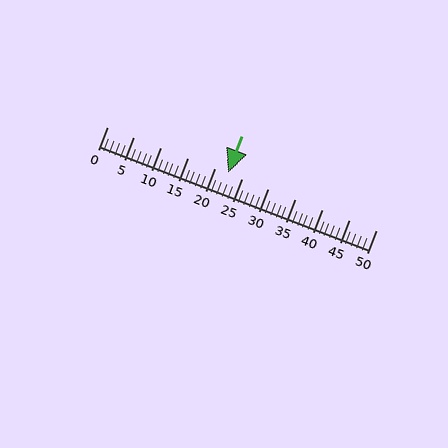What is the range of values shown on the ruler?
The ruler shows values from 0 to 50.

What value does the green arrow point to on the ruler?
The green arrow points to approximately 22.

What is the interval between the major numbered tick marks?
The major tick marks are spaced 5 units apart.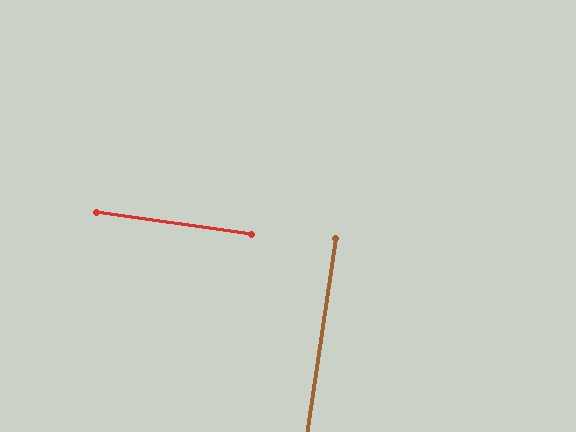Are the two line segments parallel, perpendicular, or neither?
Perpendicular — they meet at approximately 90°.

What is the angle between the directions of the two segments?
Approximately 90 degrees.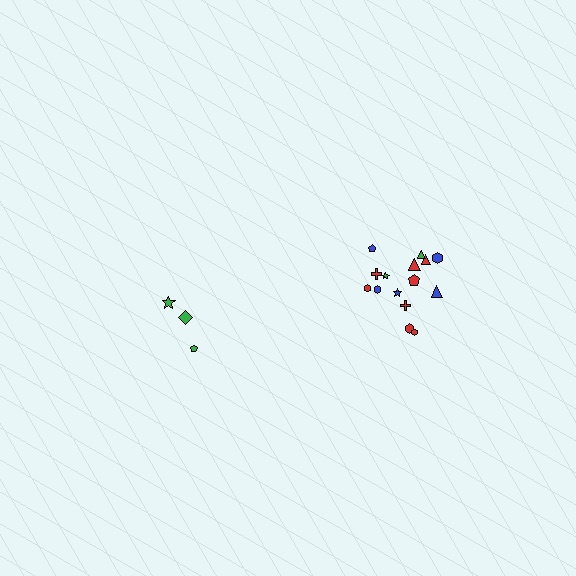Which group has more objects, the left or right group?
The right group.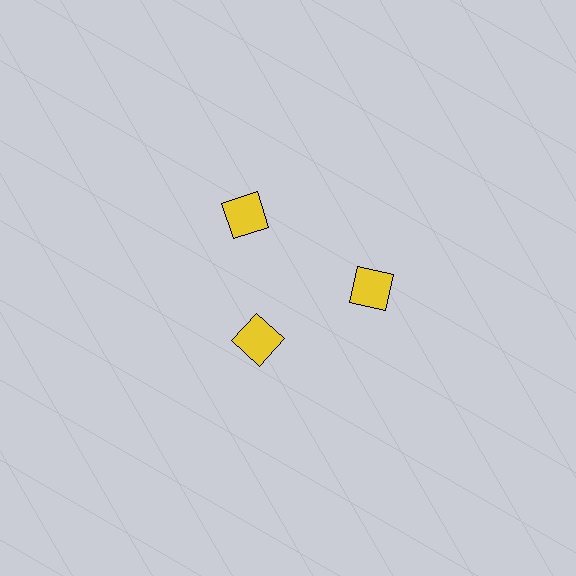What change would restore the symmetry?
The symmetry would be restored by moving it outward, back onto the ring so that all 3 squares sit at equal angles and equal distance from the center.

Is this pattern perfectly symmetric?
No. The 3 yellow squares are arranged in a ring, but one element near the 7 o'clock position is pulled inward toward the center, breaking the 3-fold rotational symmetry.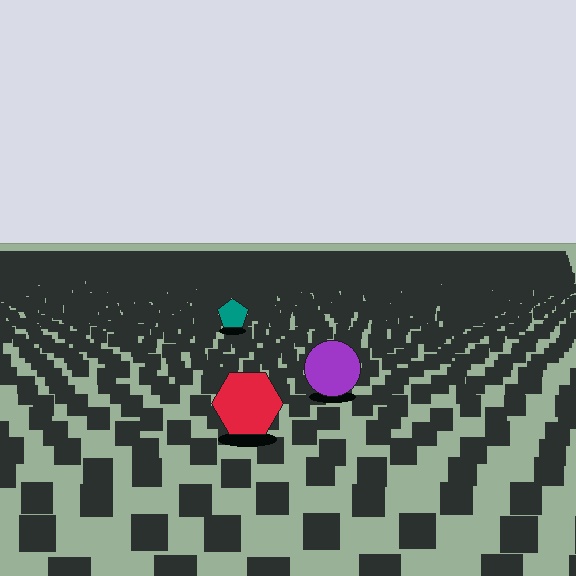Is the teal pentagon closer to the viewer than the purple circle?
No. The purple circle is closer — you can tell from the texture gradient: the ground texture is coarser near it.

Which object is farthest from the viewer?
The teal pentagon is farthest from the viewer. It appears smaller and the ground texture around it is denser.